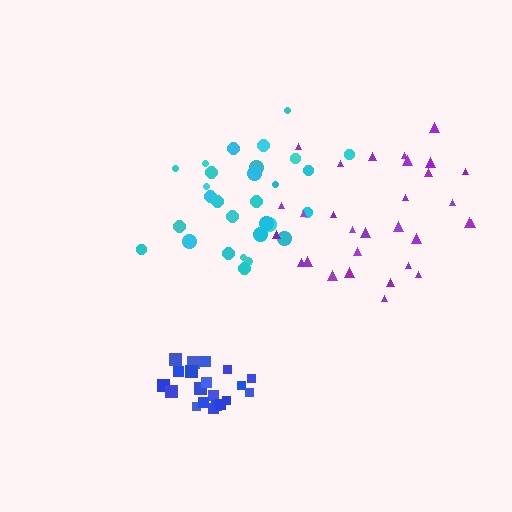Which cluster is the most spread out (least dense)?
Purple.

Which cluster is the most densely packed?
Blue.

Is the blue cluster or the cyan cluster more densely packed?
Blue.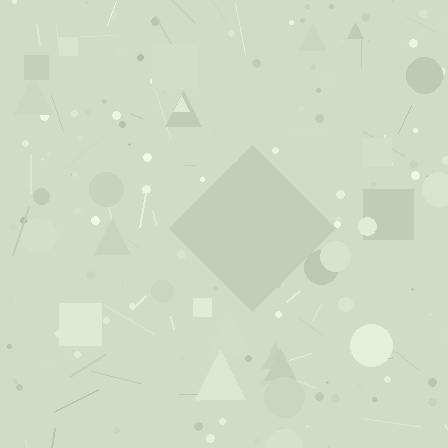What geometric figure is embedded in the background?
A diamond is embedded in the background.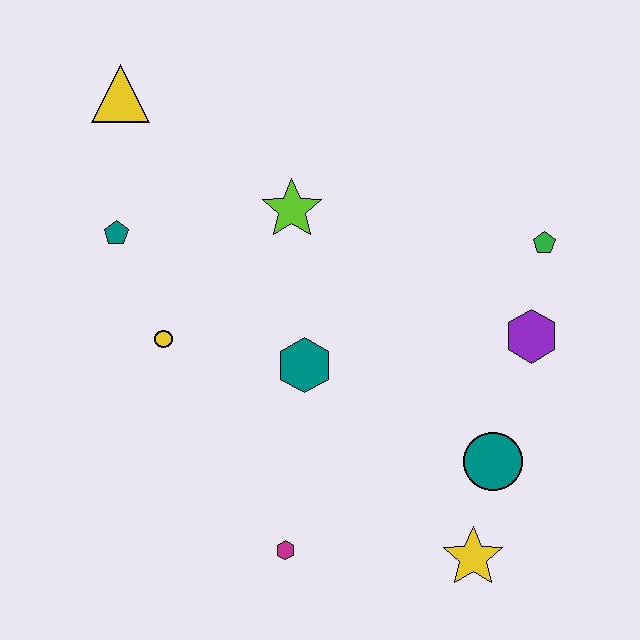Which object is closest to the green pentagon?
The purple hexagon is closest to the green pentagon.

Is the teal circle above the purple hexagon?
No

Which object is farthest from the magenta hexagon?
The yellow triangle is farthest from the magenta hexagon.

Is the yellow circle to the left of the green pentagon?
Yes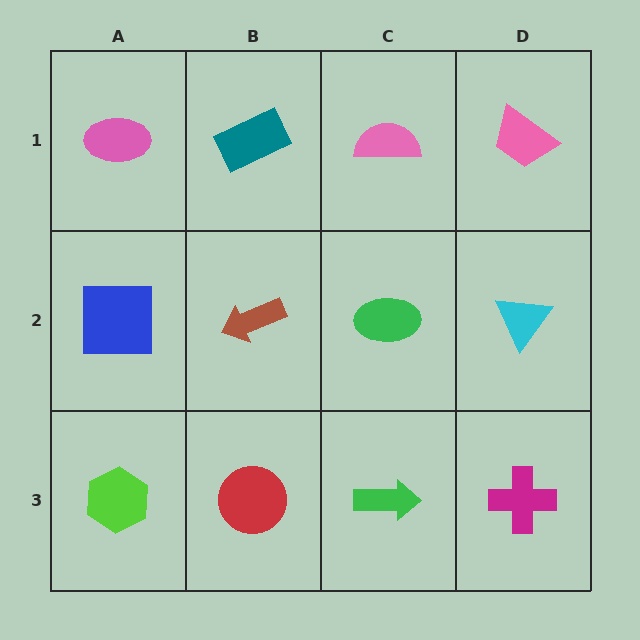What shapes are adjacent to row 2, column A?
A pink ellipse (row 1, column A), a lime hexagon (row 3, column A), a brown arrow (row 2, column B).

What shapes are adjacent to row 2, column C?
A pink semicircle (row 1, column C), a green arrow (row 3, column C), a brown arrow (row 2, column B), a cyan triangle (row 2, column D).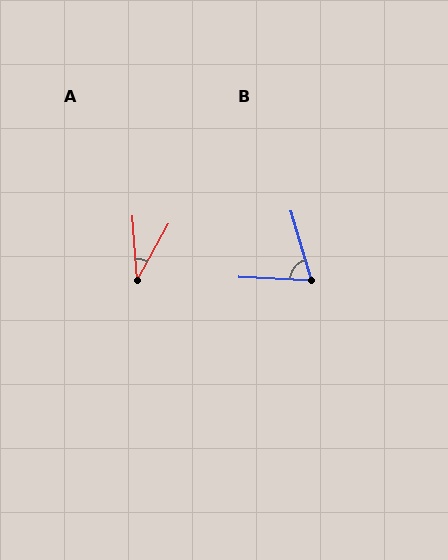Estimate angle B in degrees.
Approximately 70 degrees.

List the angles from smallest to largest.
A (33°), B (70°).